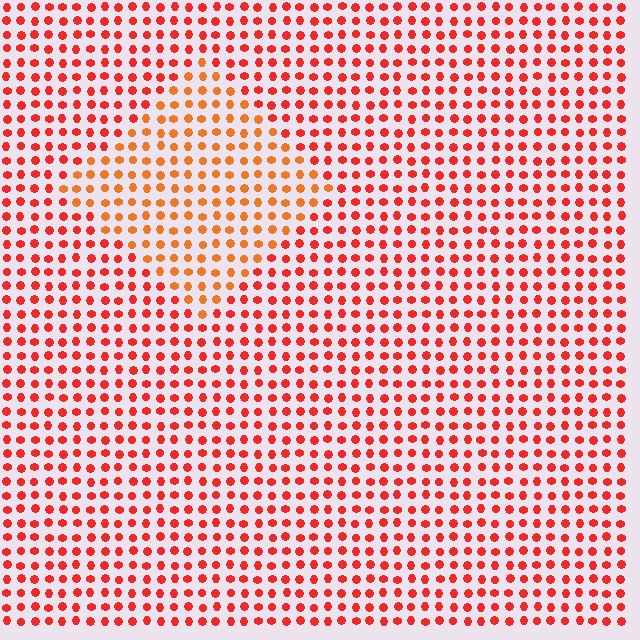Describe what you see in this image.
The image is filled with small red elements in a uniform arrangement. A diamond-shaped region is visible where the elements are tinted to a slightly different hue, forming a subtle color boundary.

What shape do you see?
I see a diamond.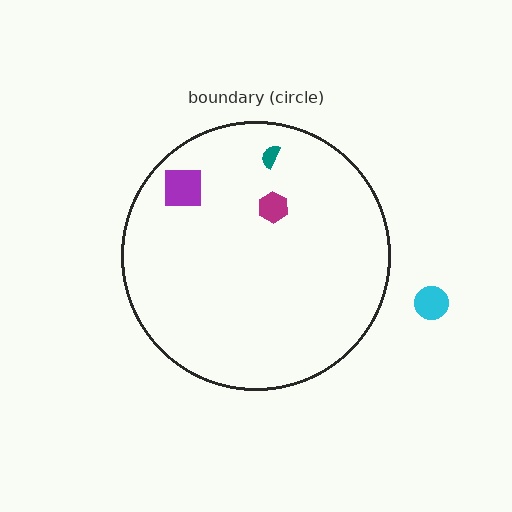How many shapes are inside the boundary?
3 inside, 1 outside.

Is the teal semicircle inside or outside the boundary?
Inside.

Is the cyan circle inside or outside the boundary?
Outside.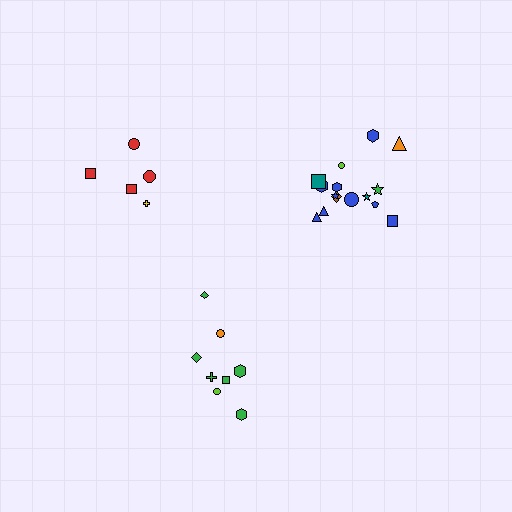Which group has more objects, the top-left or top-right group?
The top-right group.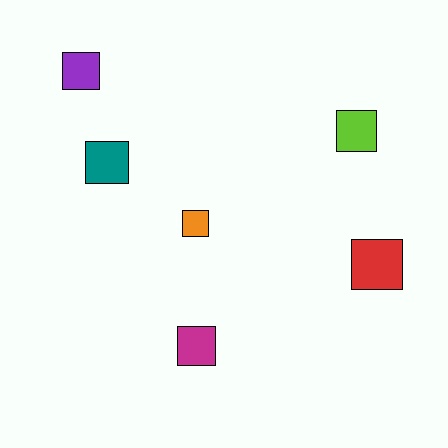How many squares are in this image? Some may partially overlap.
There are 6 squares.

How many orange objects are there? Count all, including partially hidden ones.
There is 1 orange object.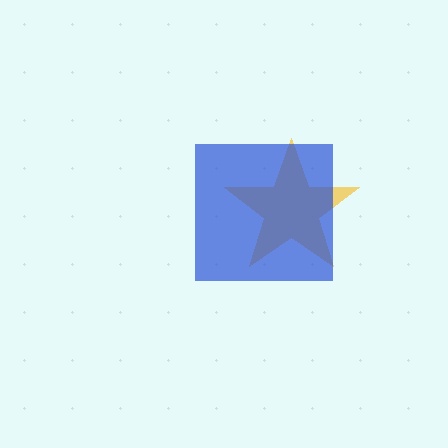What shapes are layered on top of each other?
The layered shapes are: a yellow star, a blue square.